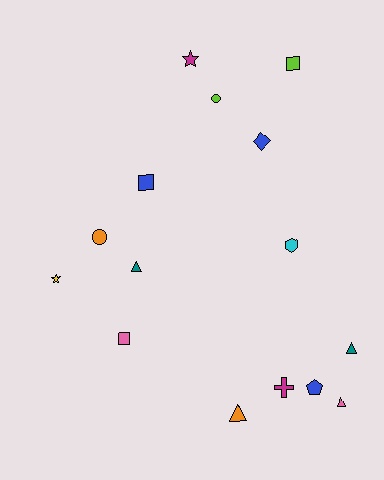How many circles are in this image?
There are 2 circles.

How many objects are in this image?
There are 15 objects.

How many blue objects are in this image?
There are 3 blue objects.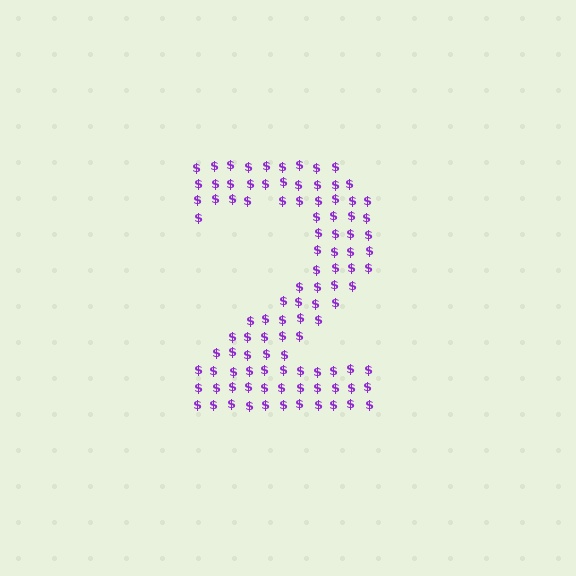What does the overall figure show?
The overall figure shows the digit 2.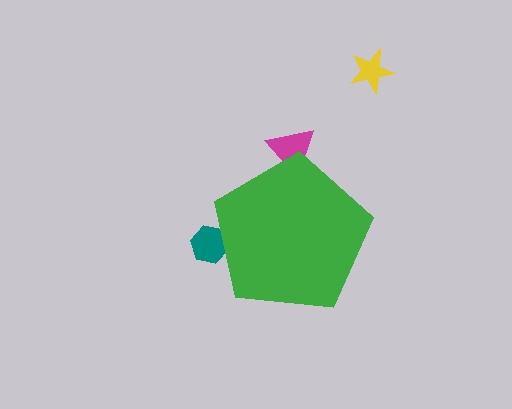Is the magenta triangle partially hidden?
Yes, the magenta triangle is partially hidden behind the green pentagon.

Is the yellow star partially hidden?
No, the yellow star is fully visible.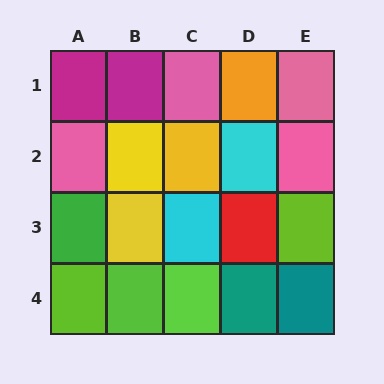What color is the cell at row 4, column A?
Lime.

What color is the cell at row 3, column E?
Lime.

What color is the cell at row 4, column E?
Teal.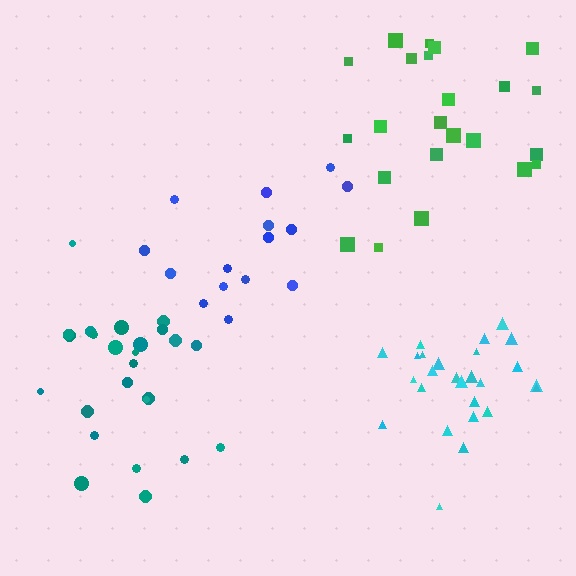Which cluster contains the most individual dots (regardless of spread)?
Cyan (26).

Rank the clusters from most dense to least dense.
cyan, teal, green, blue.